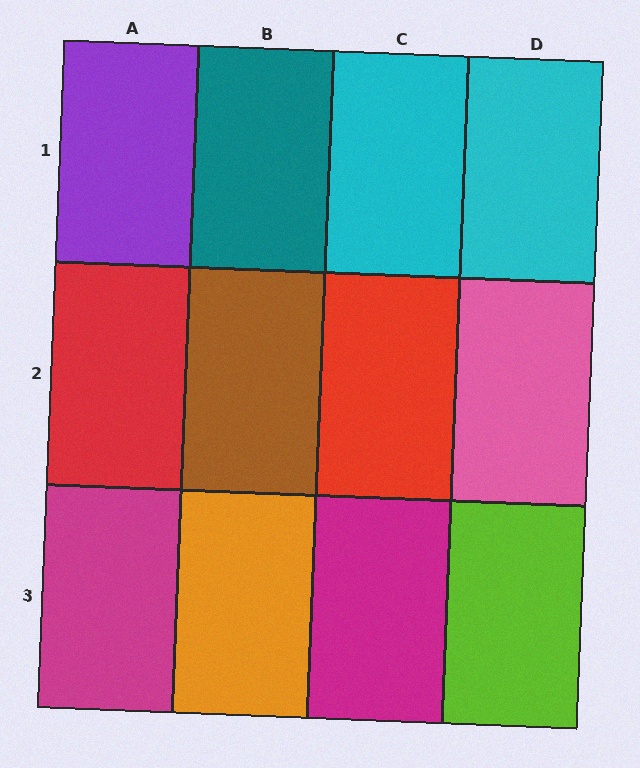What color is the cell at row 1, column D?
Cyan.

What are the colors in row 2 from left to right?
Red, brown, red, pink.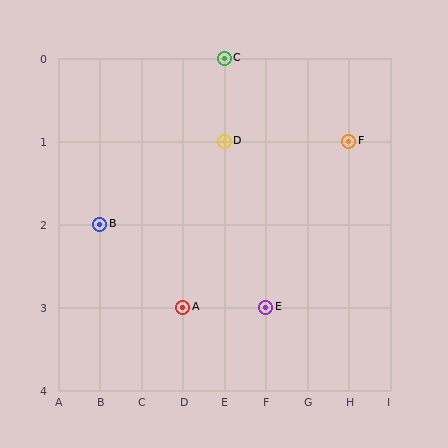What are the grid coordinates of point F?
Point F is at grid coordinates (H, 1).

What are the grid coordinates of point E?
Point E is at grid coordinates (F, 3).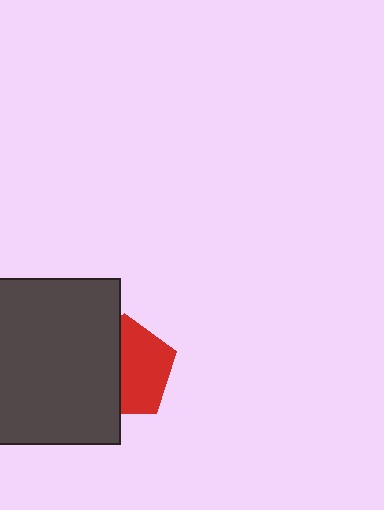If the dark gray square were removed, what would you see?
You would see the complete red pentagon.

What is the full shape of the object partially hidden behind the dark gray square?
The partially hidden object is a red pentagon.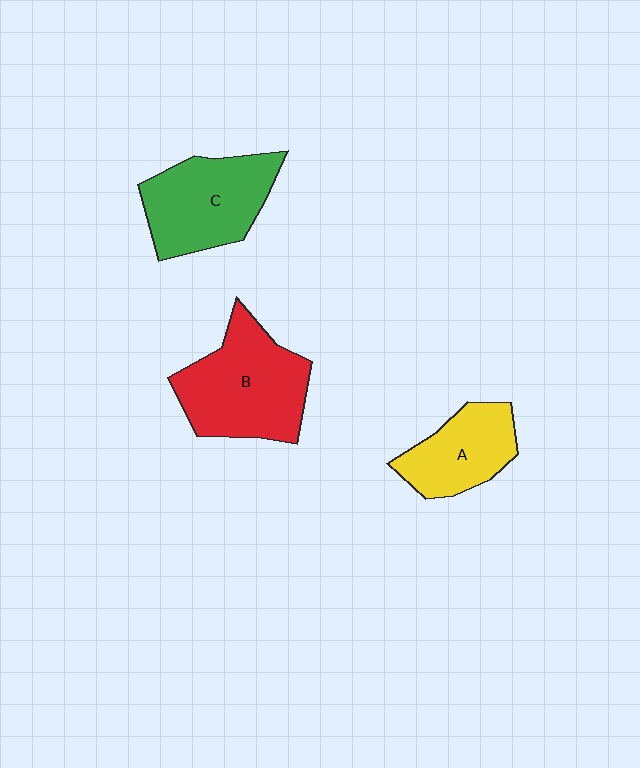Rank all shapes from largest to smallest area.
From largest to smallest: B (red), C (green), A (yellow).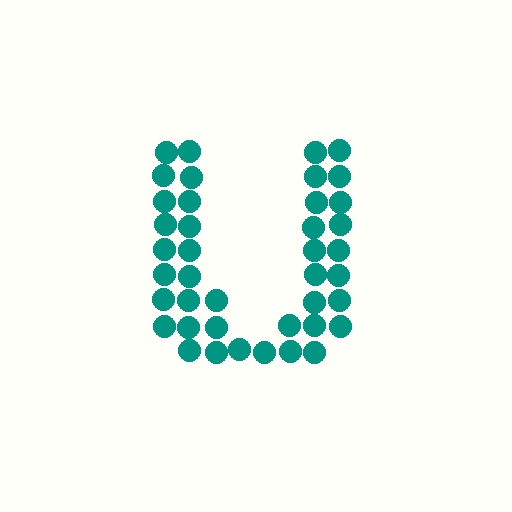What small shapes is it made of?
It is made of small circles.